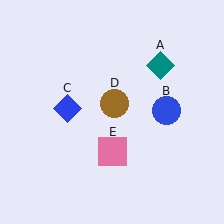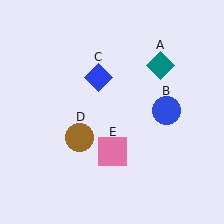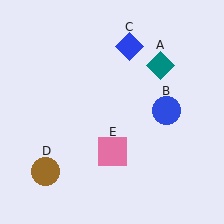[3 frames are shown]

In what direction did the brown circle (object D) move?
The brown circle (object D) moved down and to the left.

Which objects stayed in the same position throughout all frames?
Teal diamond (object A) and blue circle (object B) and pink square (object E) remained stationary.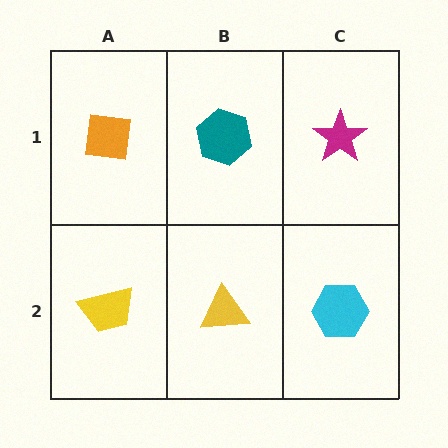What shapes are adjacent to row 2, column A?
An orange square (row 1, column A), a yellow triangle (row 2, column B).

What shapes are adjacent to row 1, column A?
A yellow trapezoid (row 2, column A), a teal hexagon (row 1, column B).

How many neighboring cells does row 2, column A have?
2.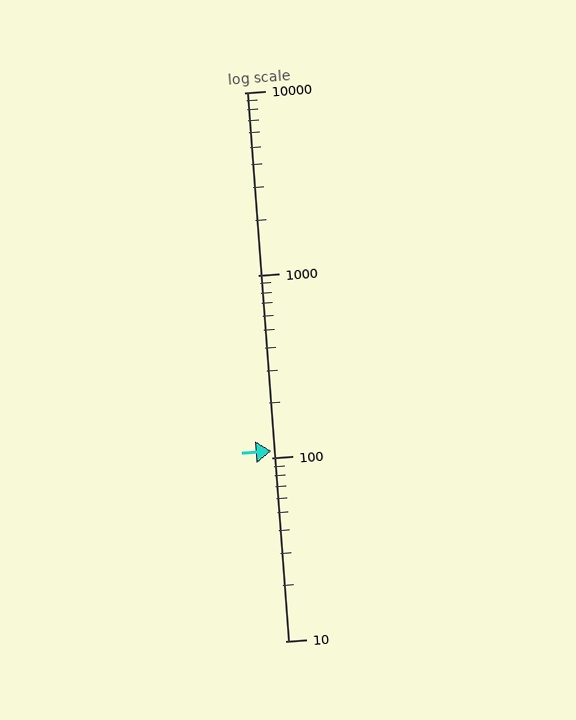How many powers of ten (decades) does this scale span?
The scale spans 3 decades, from 10 to 10000.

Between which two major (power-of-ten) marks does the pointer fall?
The pointer is between 100 and 1000.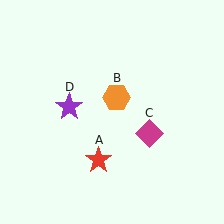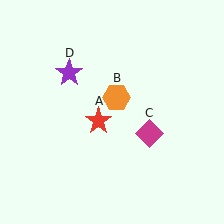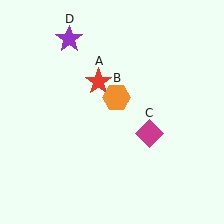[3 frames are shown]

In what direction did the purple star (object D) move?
The purple star (object D) moved up.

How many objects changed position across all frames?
2 objects changed position: red star (object A), purple star (object D).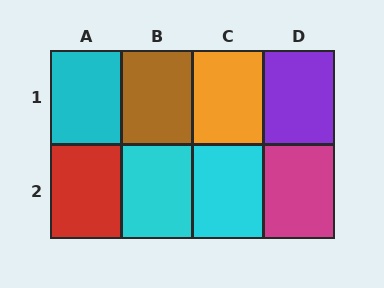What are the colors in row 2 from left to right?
Red, cyan, cyan, magenta.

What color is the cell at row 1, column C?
Orange.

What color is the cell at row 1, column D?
Purple.